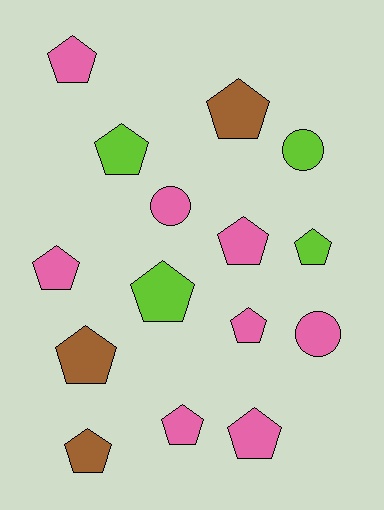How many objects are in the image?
There are 15 objects.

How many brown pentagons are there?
There are 3 brown pentagons.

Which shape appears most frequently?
Pentagon, with 12 objects.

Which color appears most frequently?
Pink, with 8 objects.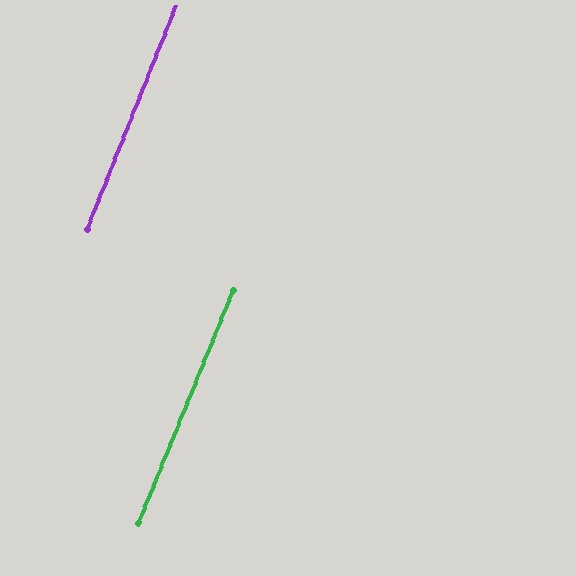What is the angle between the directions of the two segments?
Approximately 1 degree.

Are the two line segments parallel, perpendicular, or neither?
Parallel — their directions differ by only 0.5°.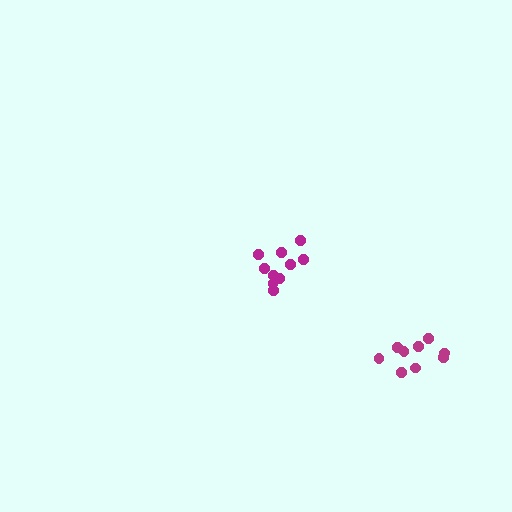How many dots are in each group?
Group 1: 10 dots, Group 2: 9 dots (19 total).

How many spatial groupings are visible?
There are 2 spatial groupings.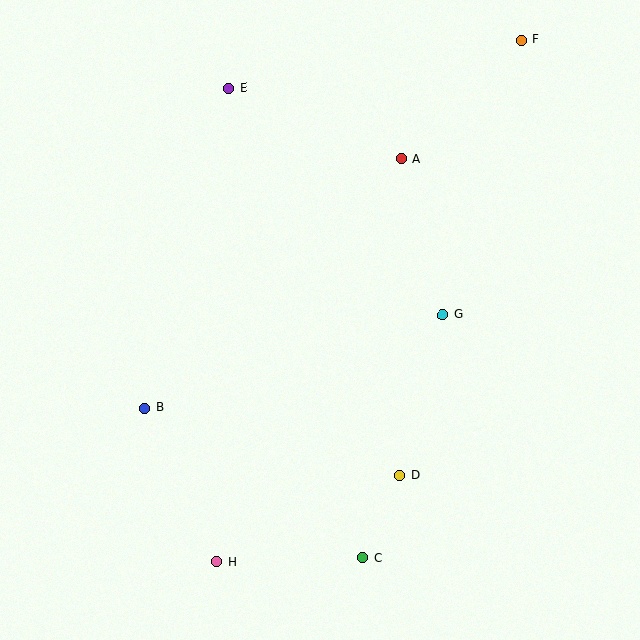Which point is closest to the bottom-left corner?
Point H is closest to the bottom-left corner.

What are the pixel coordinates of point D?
Point D is at (400, 476).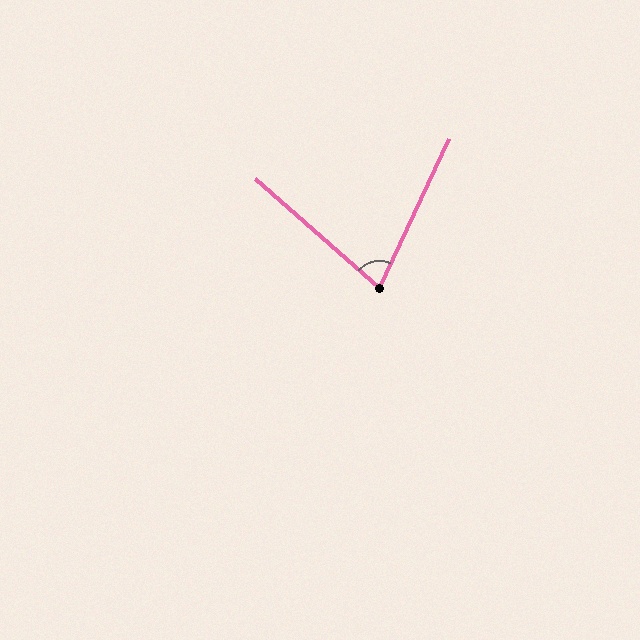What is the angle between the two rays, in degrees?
Approximately 74 degrees.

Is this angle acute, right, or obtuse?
It is acute.